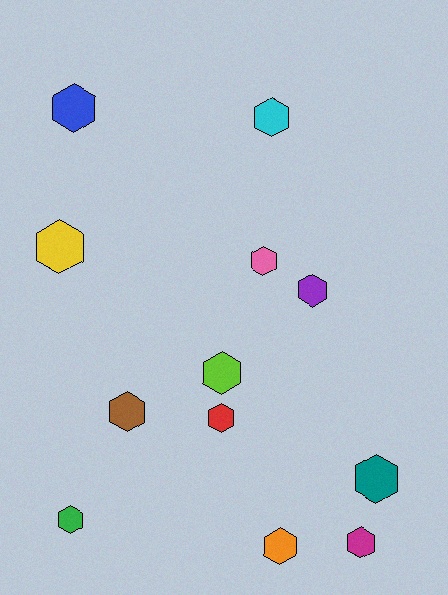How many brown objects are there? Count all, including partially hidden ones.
There is 1 brown object.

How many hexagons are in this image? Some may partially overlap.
There are 12 hexagons.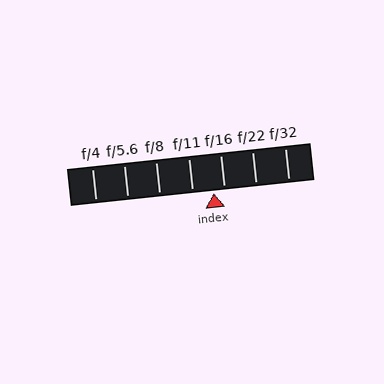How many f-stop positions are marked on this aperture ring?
There are 7 f-stop positions marked.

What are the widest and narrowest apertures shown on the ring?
The widest aperture shown is f/4 and the narrowest is f/32.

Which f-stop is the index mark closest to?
The index mark is closest to f/16.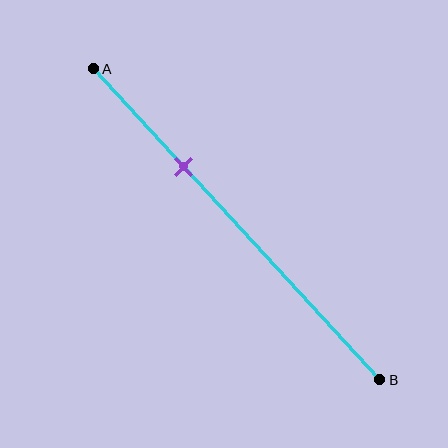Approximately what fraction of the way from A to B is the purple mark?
The purple mark is approximately 30% of the way from A to B.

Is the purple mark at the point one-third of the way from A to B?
Yes, the mark is approximately at the one-third point.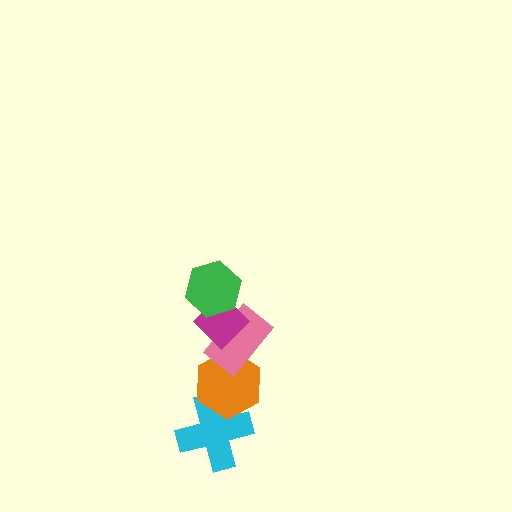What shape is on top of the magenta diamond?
The green hexagon is on top of the magenta diamond.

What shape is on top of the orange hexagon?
The pink rectangle is on top of the orange hexagon.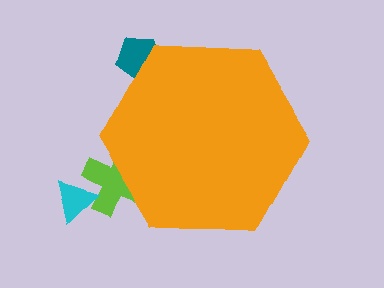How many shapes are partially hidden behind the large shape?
2 shapes are partially hidden.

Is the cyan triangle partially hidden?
No, the cyan triangle is fully visible.